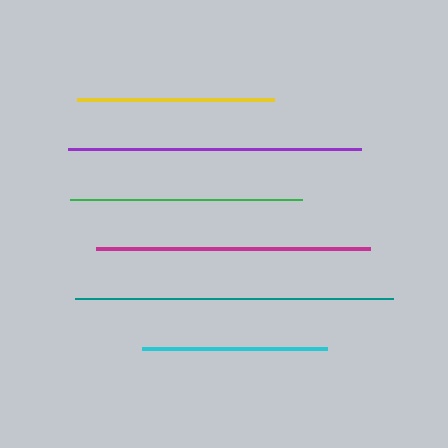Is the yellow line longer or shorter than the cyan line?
The yellow line is longer than the cyan line.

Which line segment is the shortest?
The cyan line is the shortest at approximately 185 pixels.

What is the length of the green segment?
The green segment is approximately 232 pixels long.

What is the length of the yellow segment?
The yellow segment is approximately 197 pixels long.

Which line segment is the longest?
The teal line is the longest at approximately 318 pixels.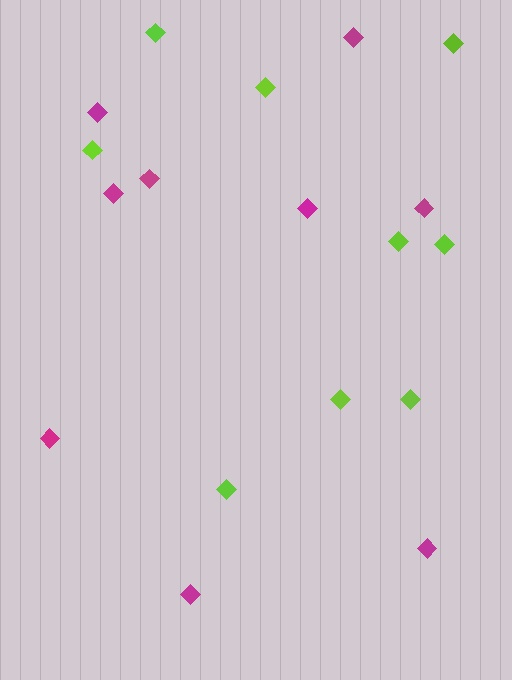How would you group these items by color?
There are 2 groups: one group of lime diamonds (9) and one group of magenta diamonds (9).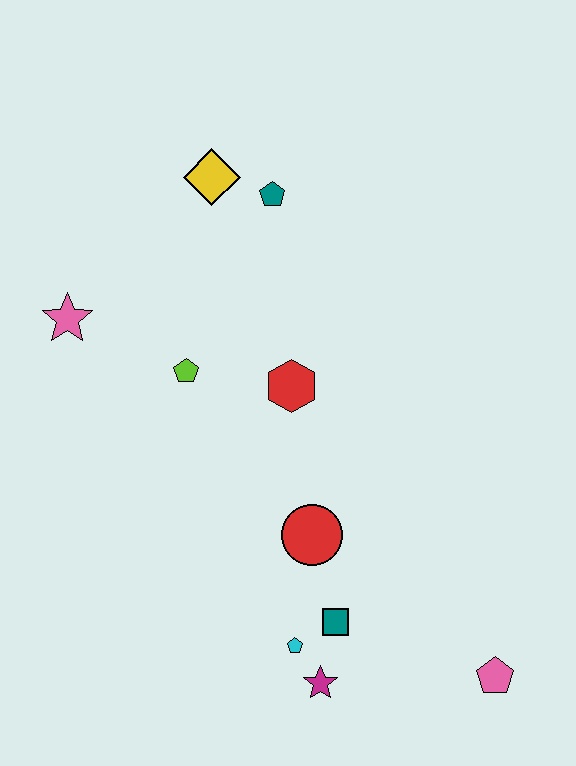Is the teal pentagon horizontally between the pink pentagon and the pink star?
Yes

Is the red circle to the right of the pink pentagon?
No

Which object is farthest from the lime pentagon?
The pink pentagon is farthest from the lime pentagon.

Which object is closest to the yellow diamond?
The teal pentagon is closest to the yellow diamond.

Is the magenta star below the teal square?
Yes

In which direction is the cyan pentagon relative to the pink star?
The cyan pentagon is below the pink star.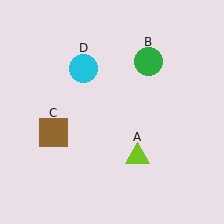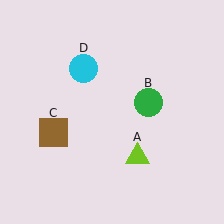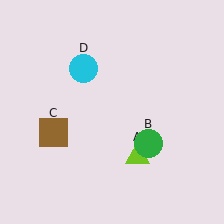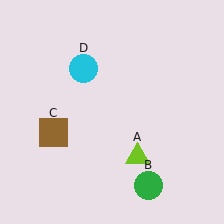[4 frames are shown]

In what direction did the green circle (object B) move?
The green circle (object B) moved down.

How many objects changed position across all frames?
1 object changed position: green circle (object B).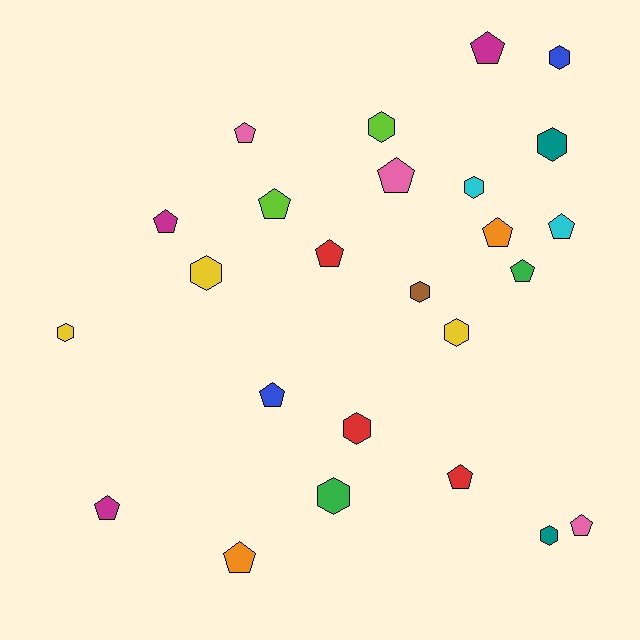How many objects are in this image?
There are 25 objects.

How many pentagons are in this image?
There are 14 pentagons.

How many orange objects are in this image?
There are 2 orange objects.